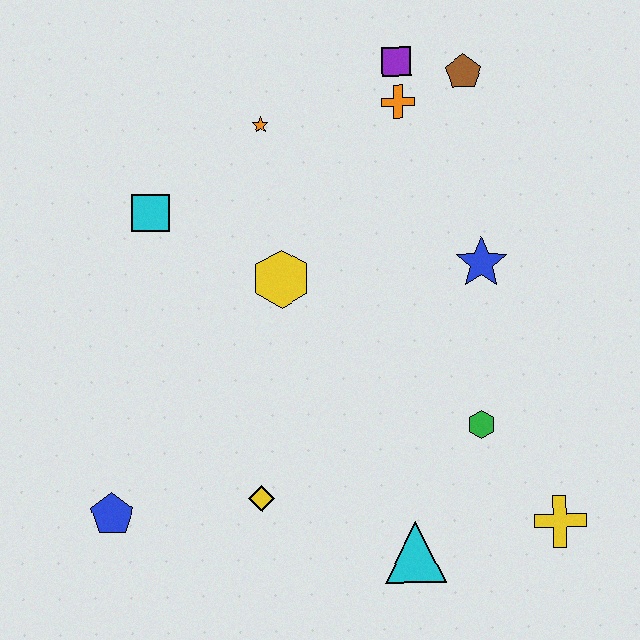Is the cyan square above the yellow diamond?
Yes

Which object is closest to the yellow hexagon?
The cyan square is closest to the yellow hexagon.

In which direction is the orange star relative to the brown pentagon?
The orange star is to the left of the brown pentagon.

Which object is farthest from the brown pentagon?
The blue pentagon is farthest from the brown pentagon.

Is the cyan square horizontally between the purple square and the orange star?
No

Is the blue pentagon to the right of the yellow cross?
No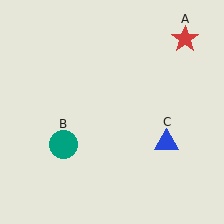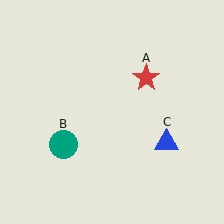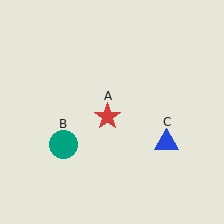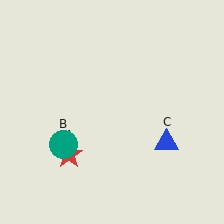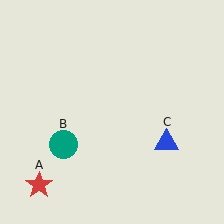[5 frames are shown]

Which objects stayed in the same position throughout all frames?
Teal circle (object B) and blue triangle (object C) remained stationary.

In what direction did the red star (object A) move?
The red star (object A) moved down and to the left.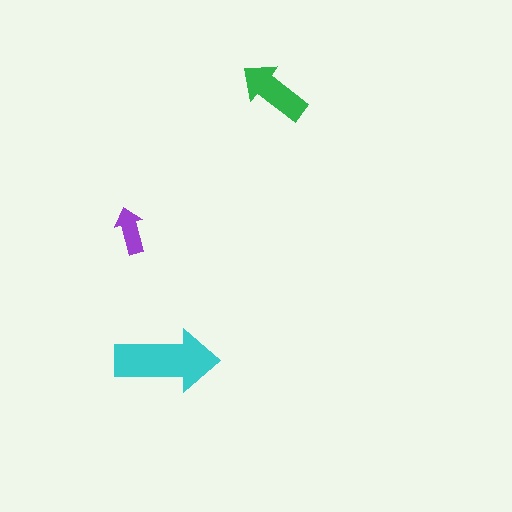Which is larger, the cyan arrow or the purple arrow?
The cyan one.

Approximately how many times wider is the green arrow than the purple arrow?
About 1.5 times wider.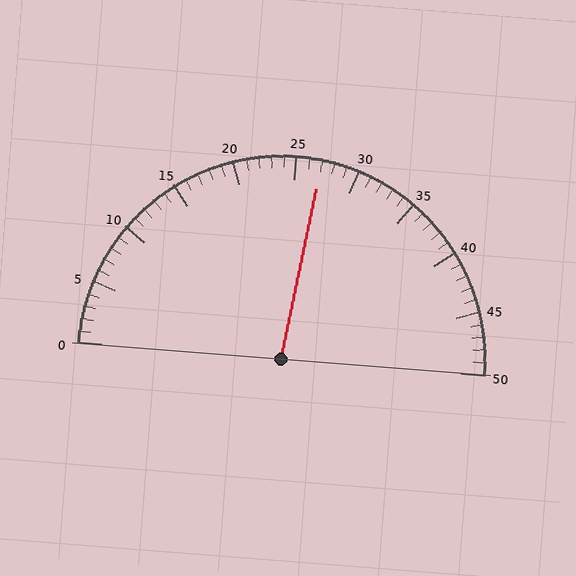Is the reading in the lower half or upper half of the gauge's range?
The reading is in the upper half of the range (0 to 50).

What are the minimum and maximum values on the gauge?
The gauge ranges from 0 to 50.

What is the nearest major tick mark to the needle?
The nearest major tick mark is 25.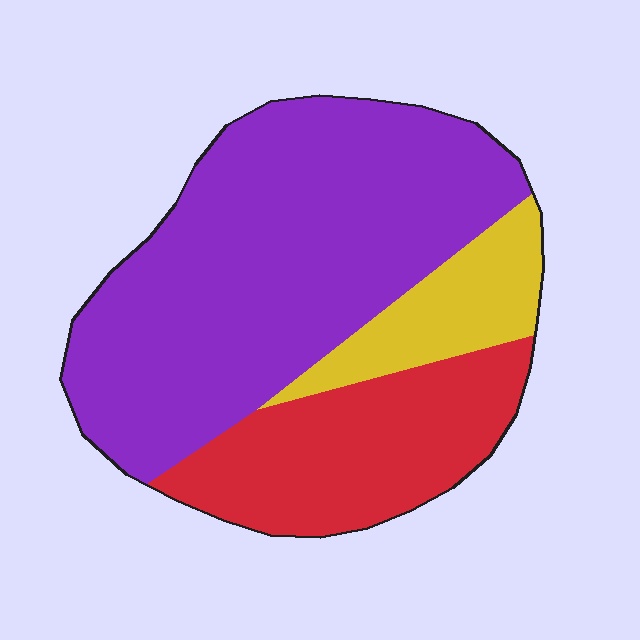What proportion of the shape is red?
Red takes up about one quarter (1/4) of the shape.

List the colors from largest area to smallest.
From largest to smallest: purple, red, yellow.